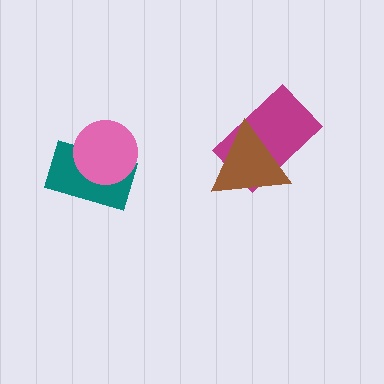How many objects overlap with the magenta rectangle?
1 object overlaps with the magenta rectangle.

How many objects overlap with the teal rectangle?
1 object overlaps with the teal rectangle.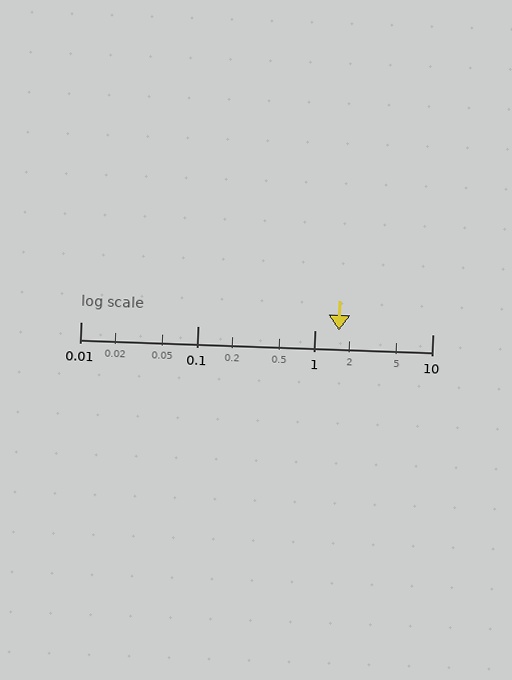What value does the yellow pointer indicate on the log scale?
The pointer indicates approximately 1.6.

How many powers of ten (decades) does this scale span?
The scale spans 3 decades, from 0.01 to 10.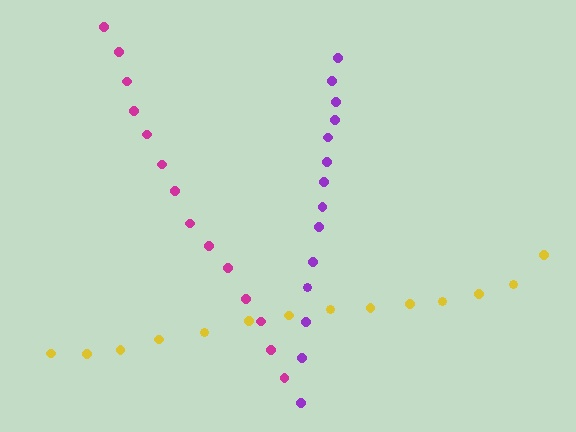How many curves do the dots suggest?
There are 3 distinct paths.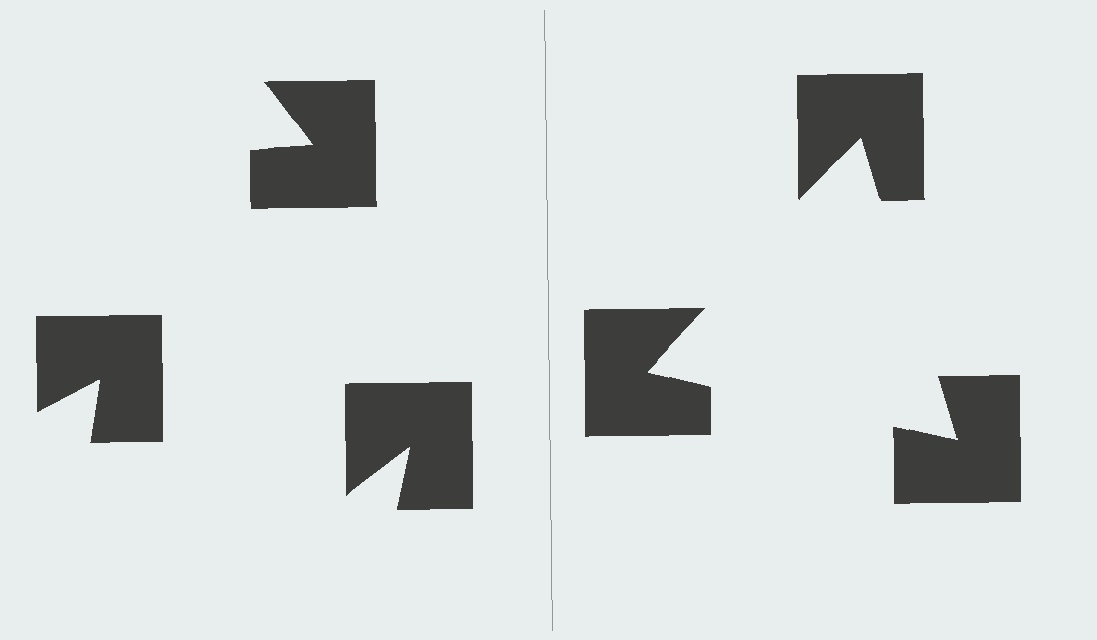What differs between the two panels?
The notched squares are positioned identically on both sides; only the wedge orientations differ. On the right they align to a triangle; on the left they are misaligned.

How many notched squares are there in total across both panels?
6 — 3 on each side.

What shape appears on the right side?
An illusory triangle.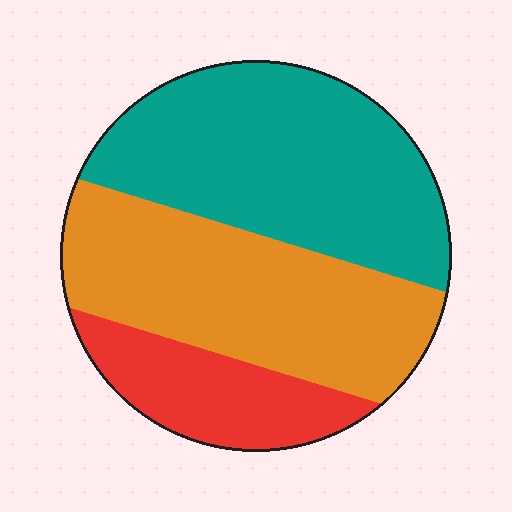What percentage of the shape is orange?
Orange takes up about two fifths (2/5) of the shape.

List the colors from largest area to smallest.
From largest to smallest: teal, orange, red.